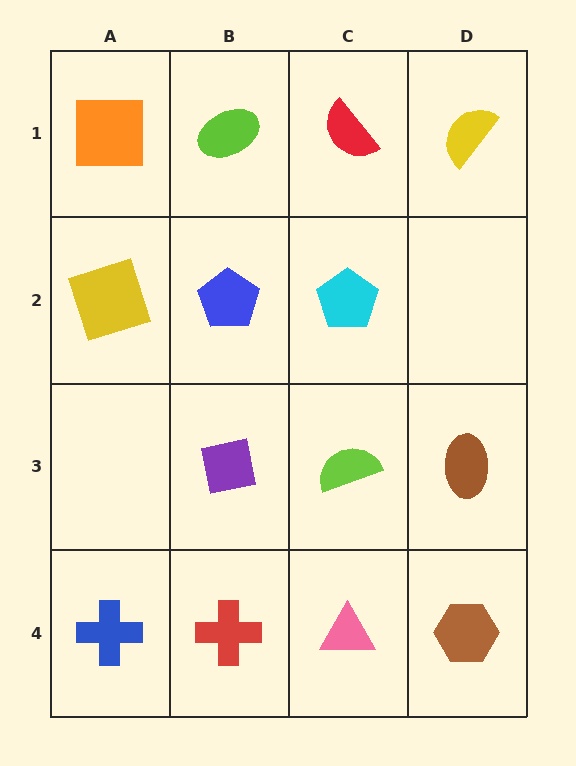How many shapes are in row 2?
3 shapes.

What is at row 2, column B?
A blue pentagon.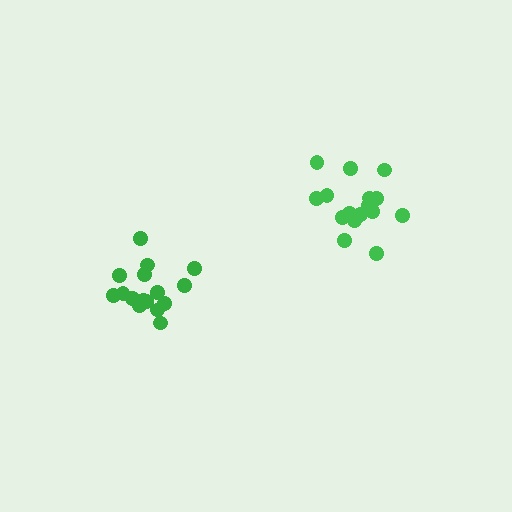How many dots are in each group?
Group 1: 16 dots, Group 2: 16 dots (32 total).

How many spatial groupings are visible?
There are 2 spatial groupings.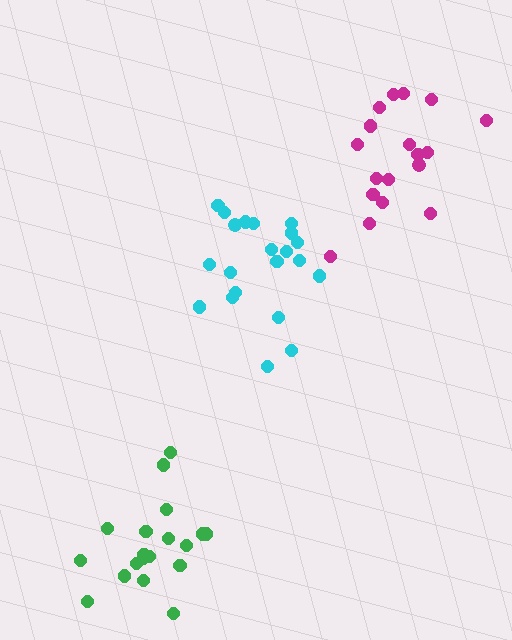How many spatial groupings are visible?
There are 3 spatial groupings.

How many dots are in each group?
Group 1: 21 dots, Group 2: 19 dots, Group 3: 18 dots (58 total).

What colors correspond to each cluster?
The clusters are colored: cyan, green, magenta.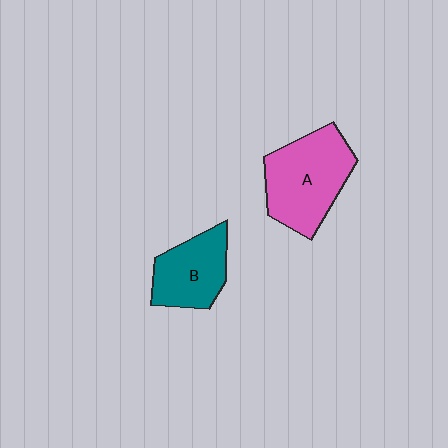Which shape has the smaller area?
Shape B (teal).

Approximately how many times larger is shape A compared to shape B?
Approximately 1.4 times.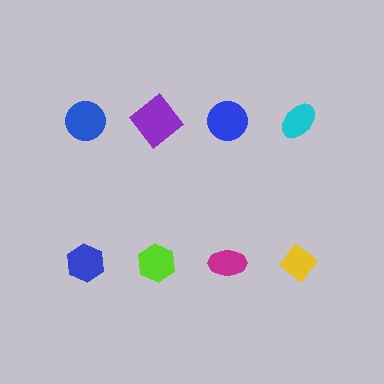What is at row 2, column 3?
A magenta ellipse.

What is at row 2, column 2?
A lime hexagon.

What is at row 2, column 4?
A yellow diamond.